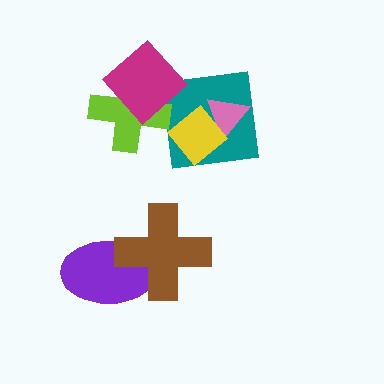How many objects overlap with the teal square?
3 objects overlap with the teal square.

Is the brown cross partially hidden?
No, no other shape covers it.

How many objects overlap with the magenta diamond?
2 objects overlap with the magenta diamond.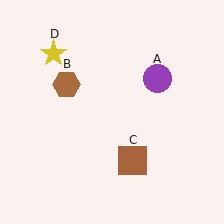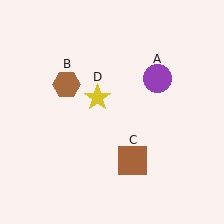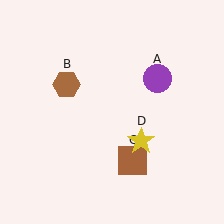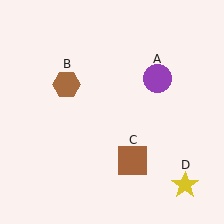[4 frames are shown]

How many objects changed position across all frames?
1 object changed position: yellow star (object D).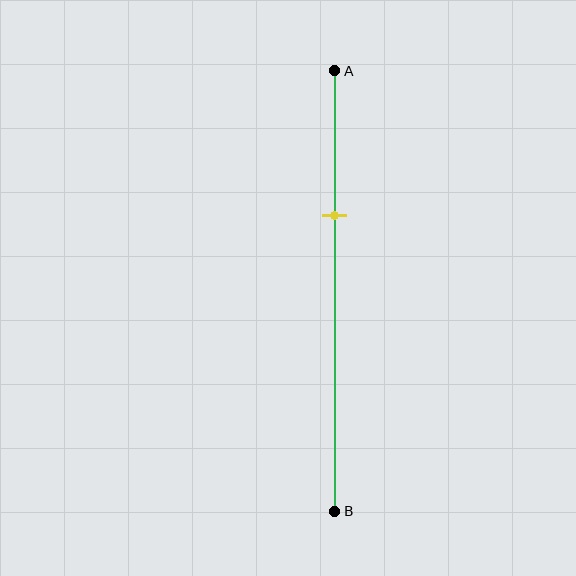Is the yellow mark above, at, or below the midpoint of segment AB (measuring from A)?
The yellow mark is above the midpoint of segment AB.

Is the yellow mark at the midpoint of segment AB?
No, the mark is at about 35% from A, not at the 50% midpoint.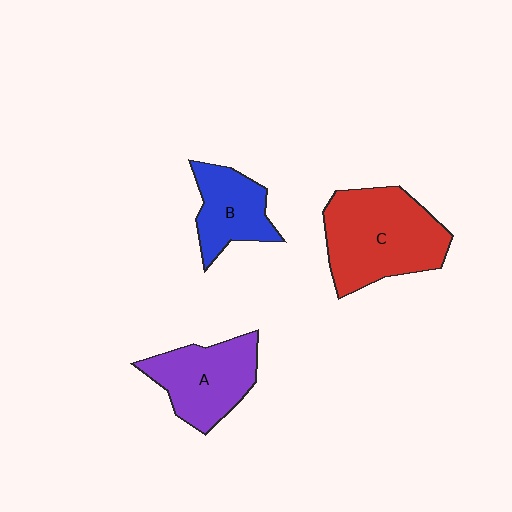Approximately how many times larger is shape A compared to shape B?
Approximately 1.3 times.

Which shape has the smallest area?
Shape B (blue).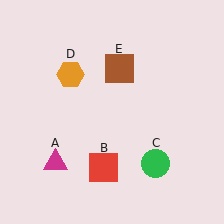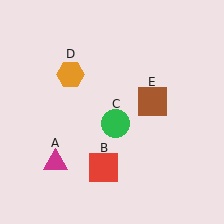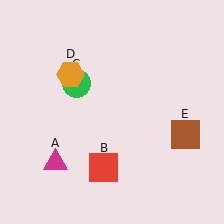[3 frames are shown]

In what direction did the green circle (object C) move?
The green circle (object C) moved up and to the left.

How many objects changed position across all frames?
2 objects changed position: green circle (object C), brown square (object E).